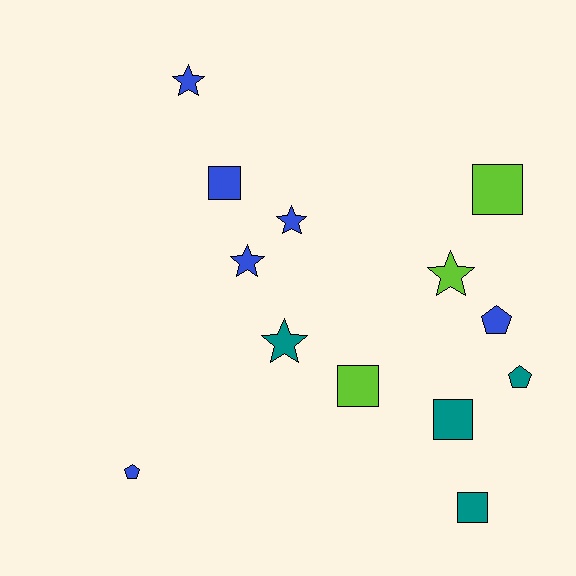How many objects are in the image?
There are 13 objects.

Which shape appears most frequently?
Star, with 5 objects.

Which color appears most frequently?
Blue, with 6 objects.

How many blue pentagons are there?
There are 2 blue pentagons.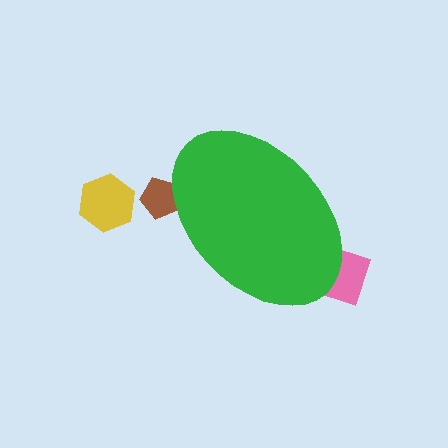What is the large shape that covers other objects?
A green ellipse.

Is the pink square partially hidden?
Yes, the pink square is partially hidden behind the green ellipse.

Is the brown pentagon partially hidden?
Yes, the brown pentagon is partially hidden behind the green ellipse.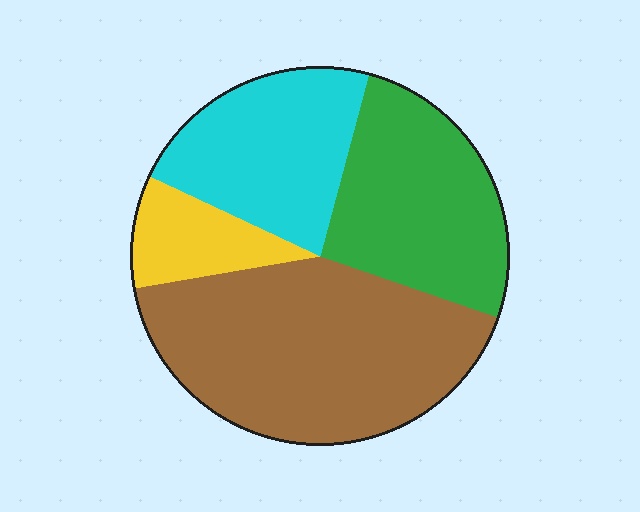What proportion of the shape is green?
Green takes up between a quarter and a half of the shape.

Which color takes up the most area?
Brown, at roughly 40%.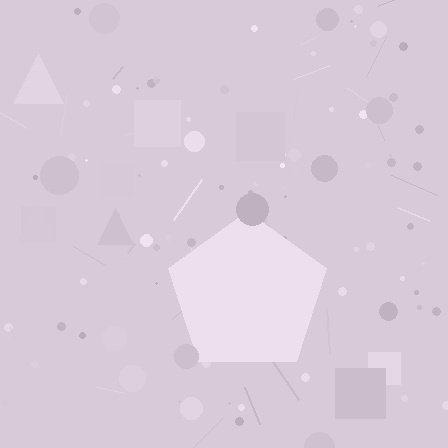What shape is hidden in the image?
A pentagon is hidden in the image.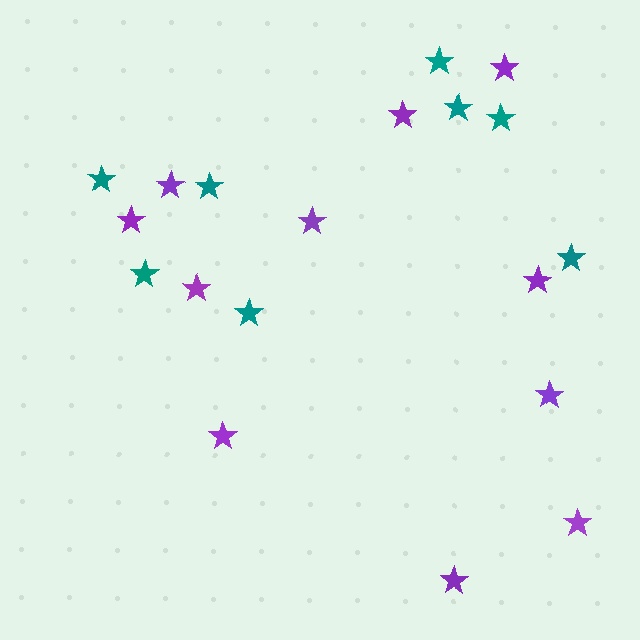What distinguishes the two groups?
There are 2 groups: one group of teal stars (8) and one group of purple stars (11).